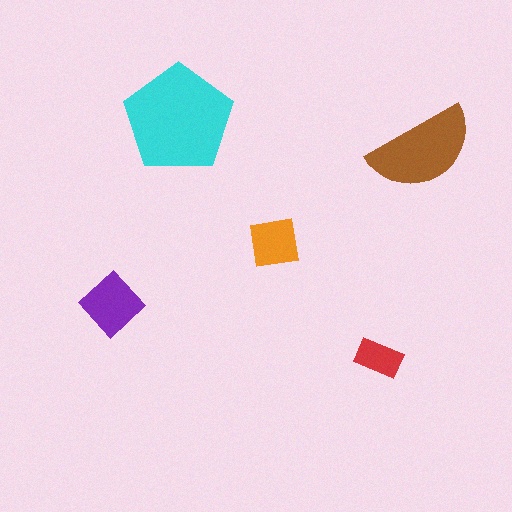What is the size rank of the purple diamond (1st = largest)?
3rd.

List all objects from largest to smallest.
The cyan pentagon, the brown semicircle, the purple diamond, the orange square, the red rectangle.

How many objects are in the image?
There are 5 objects in the image.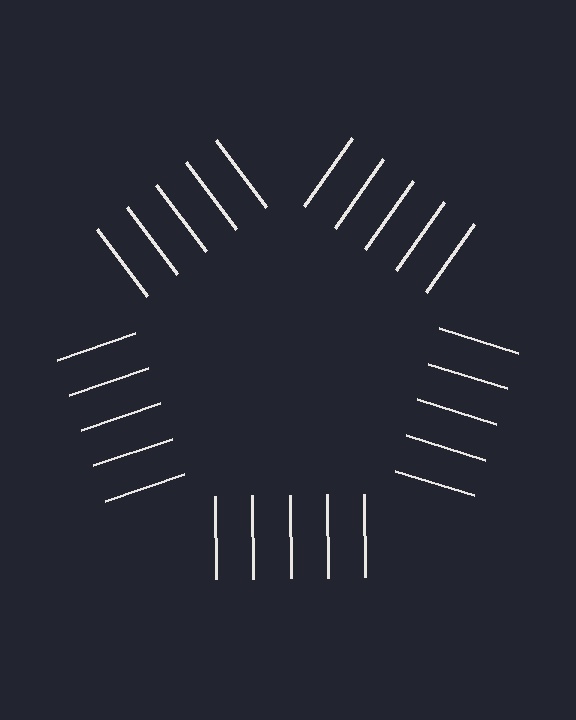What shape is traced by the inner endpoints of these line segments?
An illusory pentagon — the line segments terminate on its edges but no continuous stroke is drawn.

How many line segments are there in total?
25 — 5 along each of the 5 edges.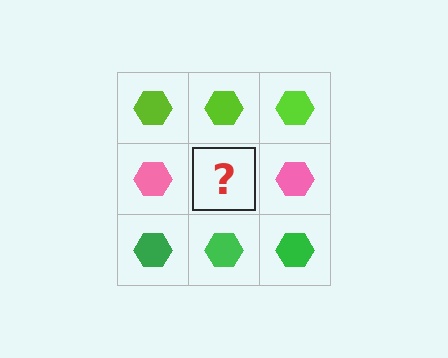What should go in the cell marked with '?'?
The missing cell should contain a pink hexagon.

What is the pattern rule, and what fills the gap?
The rule is that each row has a consistent color. The gap should be filled with a pink hexagon.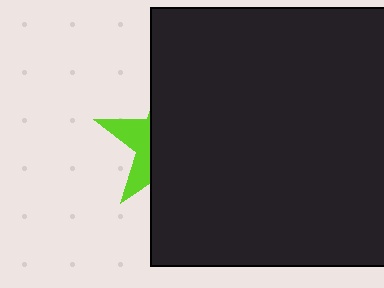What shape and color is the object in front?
The object in front is a black square.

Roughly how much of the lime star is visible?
A small part of it is visible (roughly 29%).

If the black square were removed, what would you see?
You would see the complete lime star.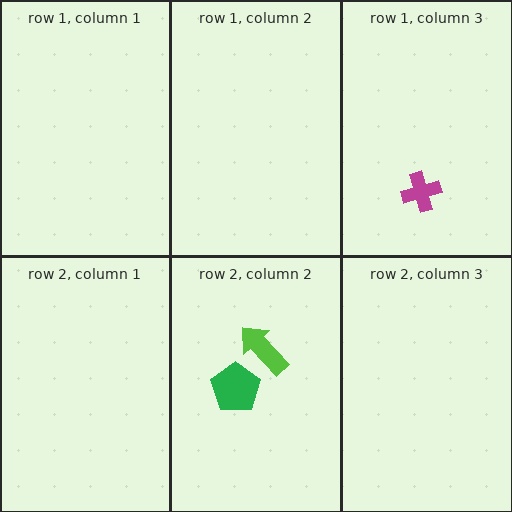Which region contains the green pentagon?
The row 2, column 2 region.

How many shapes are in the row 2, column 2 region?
2.